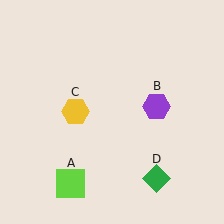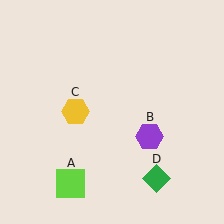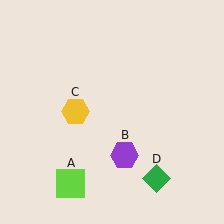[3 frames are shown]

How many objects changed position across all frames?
1 object changed position: purple hexagon (object B).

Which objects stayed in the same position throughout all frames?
Lime square (object A) and yellow hexagon (object C) and green diamond (object D) remained stationary.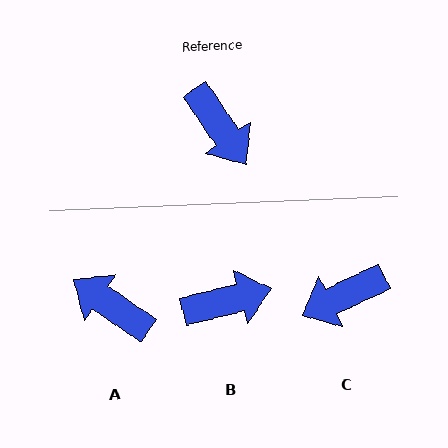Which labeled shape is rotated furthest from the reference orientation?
A, about 158 degrees away.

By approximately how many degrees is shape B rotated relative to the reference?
Approximately 70 degrees counter-clockwise.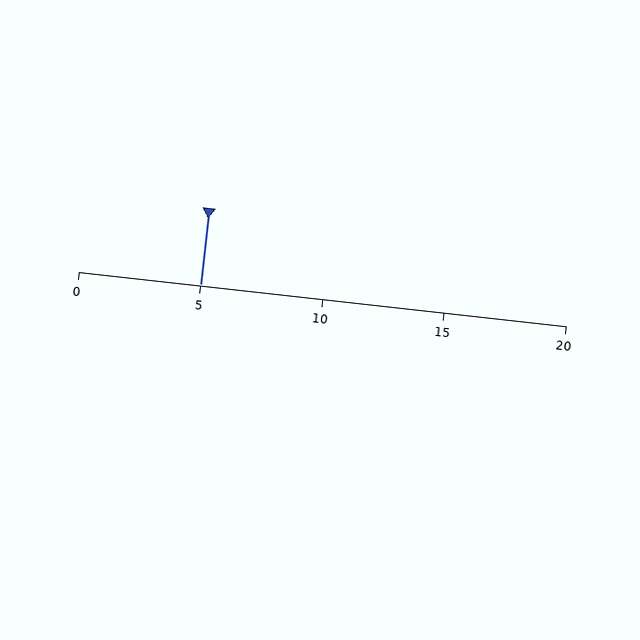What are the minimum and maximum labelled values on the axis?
The axis runs from 0 to 20.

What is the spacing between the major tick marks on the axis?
The major ticks are spaced 5 apart.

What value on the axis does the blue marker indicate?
The marker indicates approximately 5.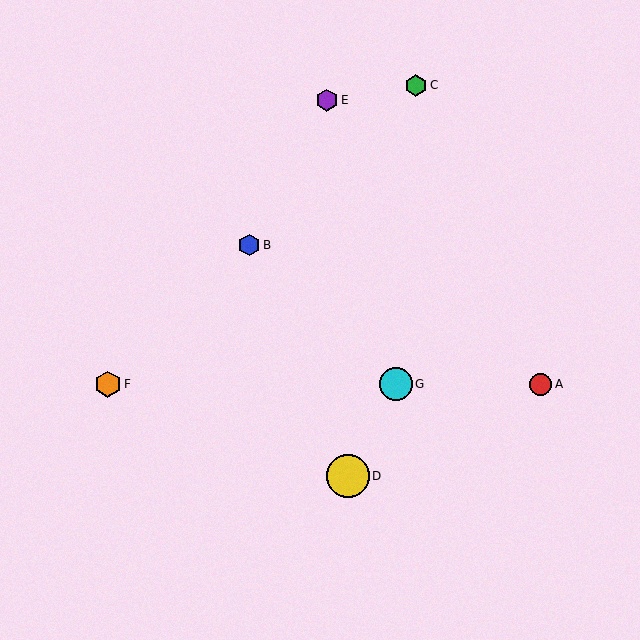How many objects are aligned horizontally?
3 objects (A, F, G) are aligned horizontally.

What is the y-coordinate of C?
Object C is at y≈86.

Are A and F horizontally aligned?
Yes, both are at y≈385.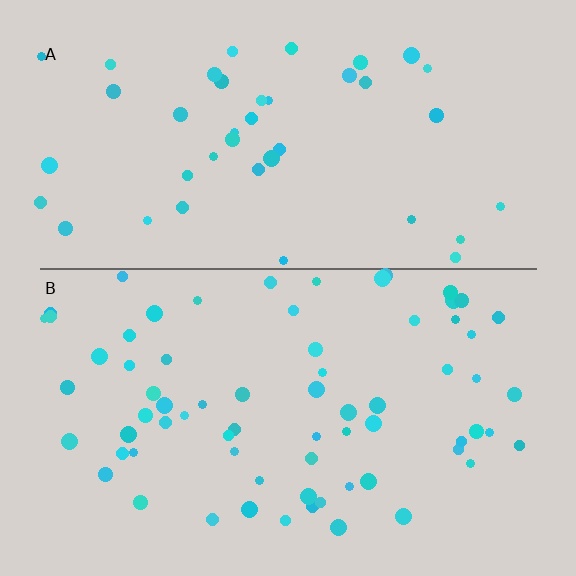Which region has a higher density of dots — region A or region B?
B (the bottom).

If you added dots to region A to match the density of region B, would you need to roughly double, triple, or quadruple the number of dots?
Approximately double.